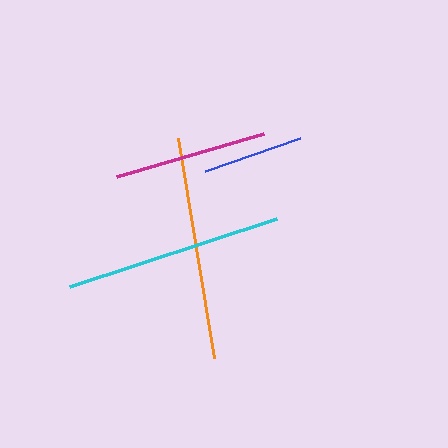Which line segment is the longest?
The orange line is the longest at approximately 223 pixels.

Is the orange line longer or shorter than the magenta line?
The orange line is longer than the magenta line.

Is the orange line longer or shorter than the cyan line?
The orange line is longer than the cyan line.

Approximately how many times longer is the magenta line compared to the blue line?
The magenta line is approximately 1.5 times the length of the blue line.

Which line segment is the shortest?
The blue line is the shortest at approximately 100 pixels.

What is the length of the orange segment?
The orange segment is approximately 223 pixels long.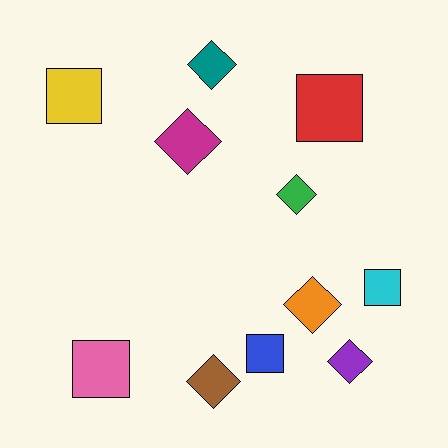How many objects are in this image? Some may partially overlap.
There are 11 objects.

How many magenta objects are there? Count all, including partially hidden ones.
There is 1 magenta object.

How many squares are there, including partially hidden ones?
There are 5 squares.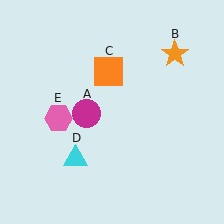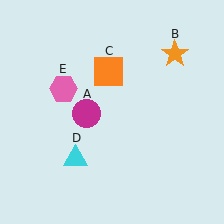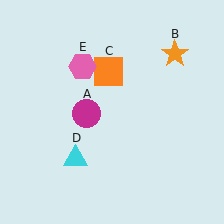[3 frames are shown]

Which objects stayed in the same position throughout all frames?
Magenta circle (object A) and orange star (object B) and orange square (object C) and cyan triangle (object D) remained stationary.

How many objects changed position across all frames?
1 object changed position: pink hexagon (object E).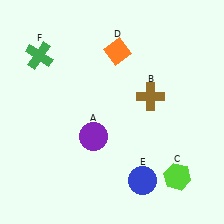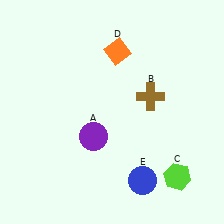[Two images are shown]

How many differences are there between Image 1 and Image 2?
There is 1 difference between the two images.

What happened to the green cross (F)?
The green cross (F) was removed in Image 2. It was in the top-left area of Image 1.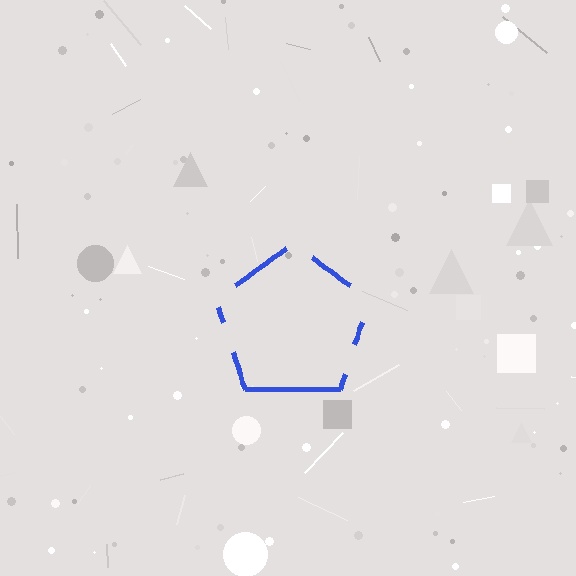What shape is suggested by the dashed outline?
The dashed outline suggests a pentagon.